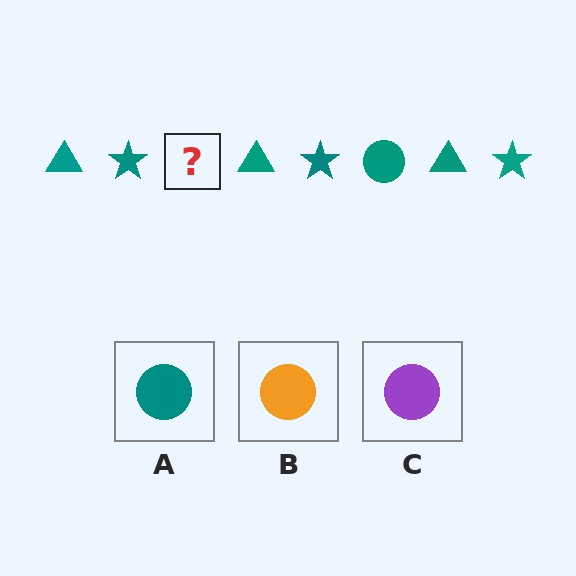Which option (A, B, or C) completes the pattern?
A.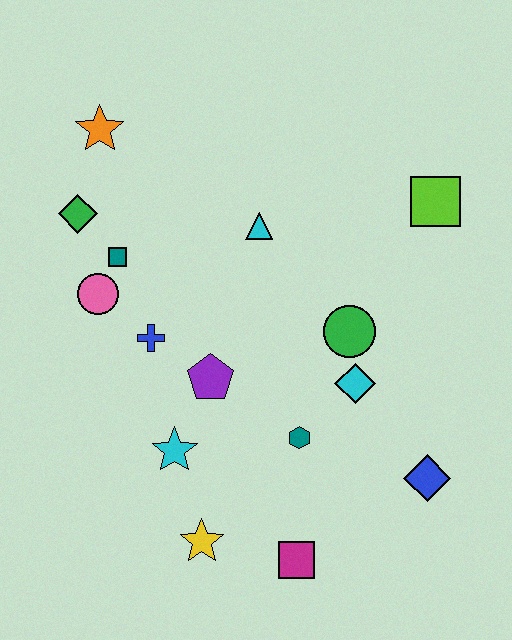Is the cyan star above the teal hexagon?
No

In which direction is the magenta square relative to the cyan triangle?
The magenta square is below the cyan triangle.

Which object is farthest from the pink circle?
The blue diamond is farthest from the pink circle.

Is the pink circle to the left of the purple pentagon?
Yes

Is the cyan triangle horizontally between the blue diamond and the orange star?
Yes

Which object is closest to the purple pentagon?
The blue cross is closest to the purple pentagon.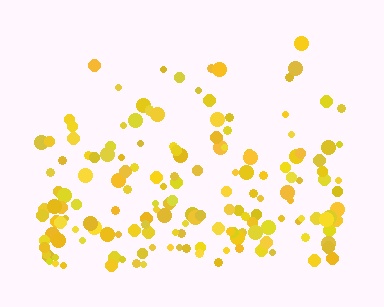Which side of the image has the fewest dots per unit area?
The top.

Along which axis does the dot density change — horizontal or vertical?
Vertical.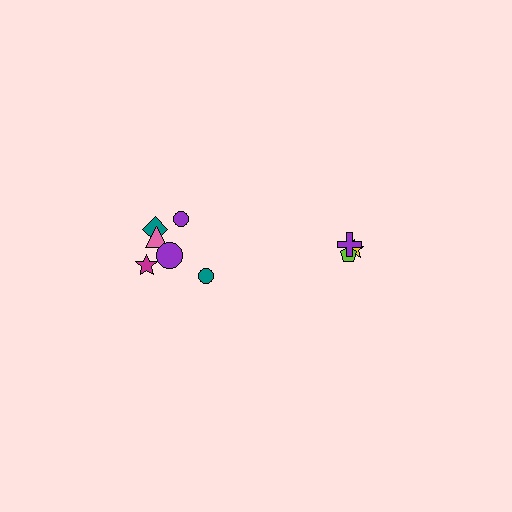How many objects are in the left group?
There are 6 objects.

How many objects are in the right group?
There are 3 objects.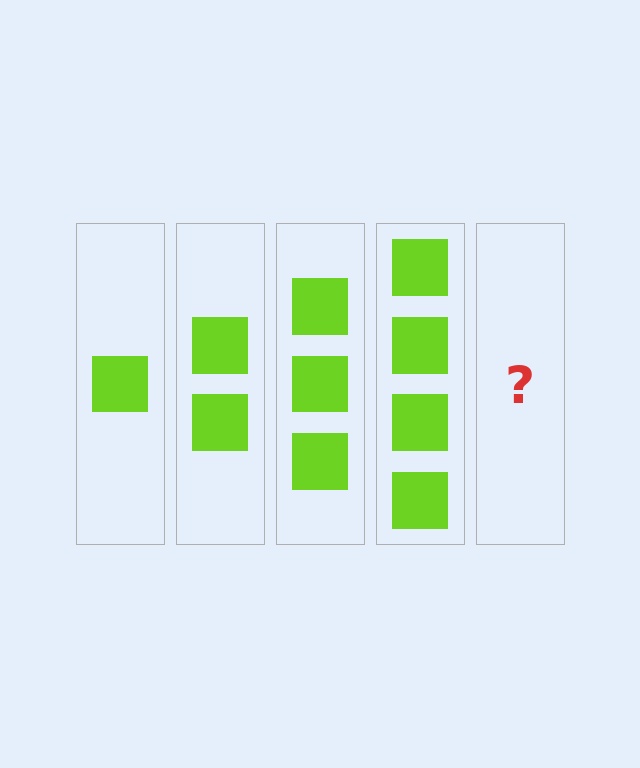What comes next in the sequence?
The next element should be 5 squares.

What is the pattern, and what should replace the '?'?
The pattern is that each step adds one more square. The '?' should be 5 squares.